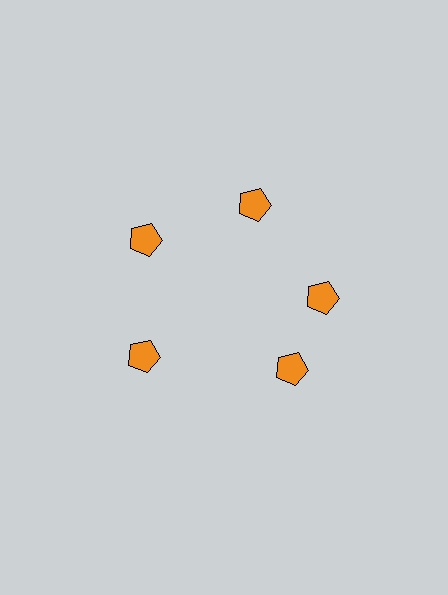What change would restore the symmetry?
The symmetry would be restored by rotating it back into even spacing with its neighbors so that all 5 pentagons sit at equal angles and equal distance from the center.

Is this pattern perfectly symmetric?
No. The 5 orange pentagons are arranged in a ring, but one element near the 5 o'clock position is rotated out of alignment along the ring, breaking the 5-fold rotational symmetry.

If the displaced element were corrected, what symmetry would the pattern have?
It would have 5-fold rotational symmetry — the pattern would map onto itself every 72 degrees.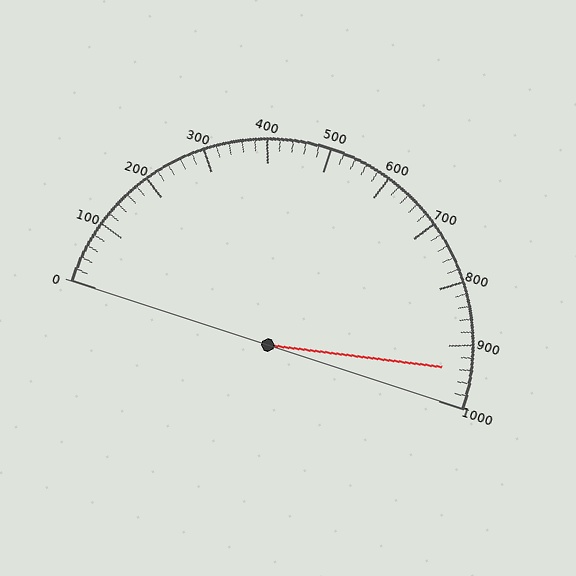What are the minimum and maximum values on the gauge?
The gauge ranges from 0 to 1000.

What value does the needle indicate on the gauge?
The needle indicates approximately 940.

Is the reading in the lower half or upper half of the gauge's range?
The reading is in the upper half of the range (0 to 1000).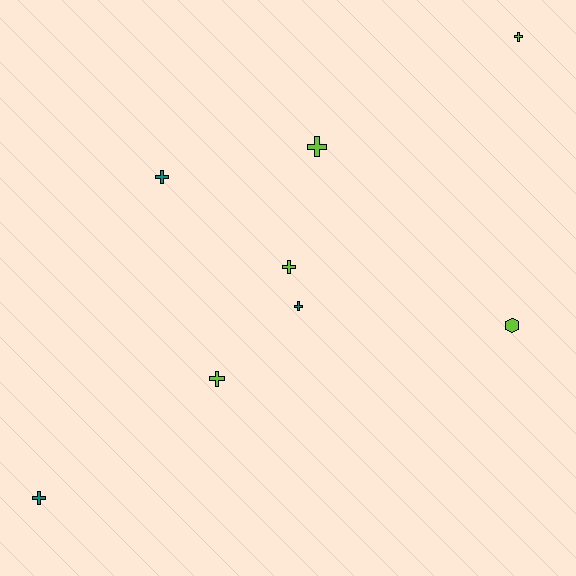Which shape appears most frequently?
Cross, with 7 objects.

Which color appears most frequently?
Lime, with 5 objects.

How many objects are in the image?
There are 8 objects.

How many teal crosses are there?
There are 3 teal crosses.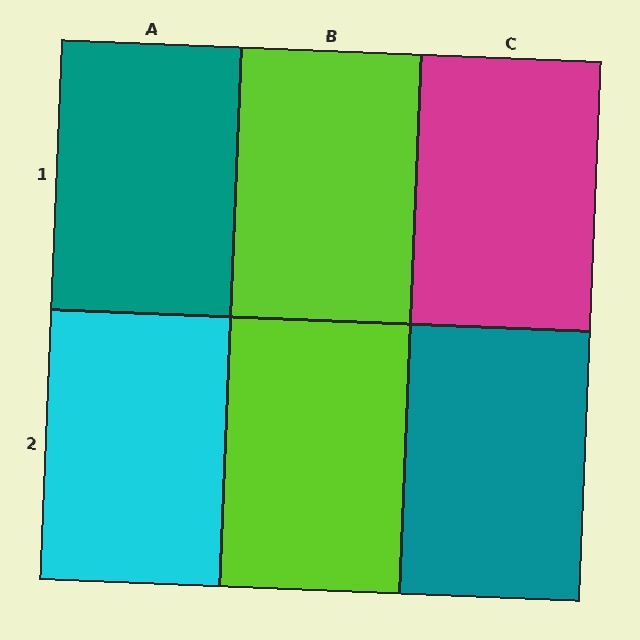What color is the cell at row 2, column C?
Teal.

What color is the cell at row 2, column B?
Lime.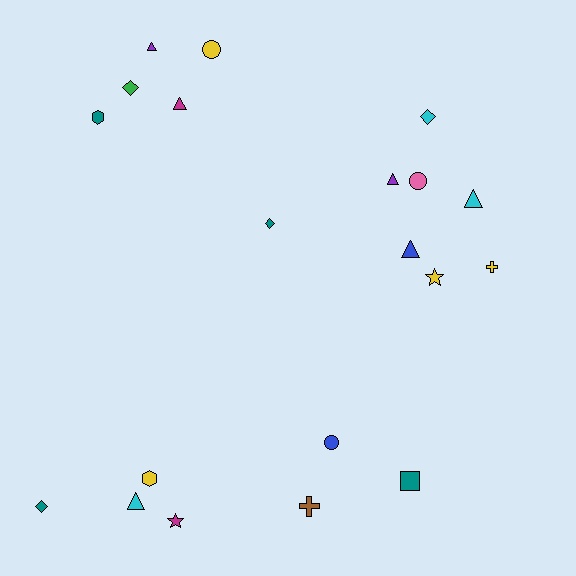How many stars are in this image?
There are 2 stars.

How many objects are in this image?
There are 20 objects.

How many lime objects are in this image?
There are no lime objects.